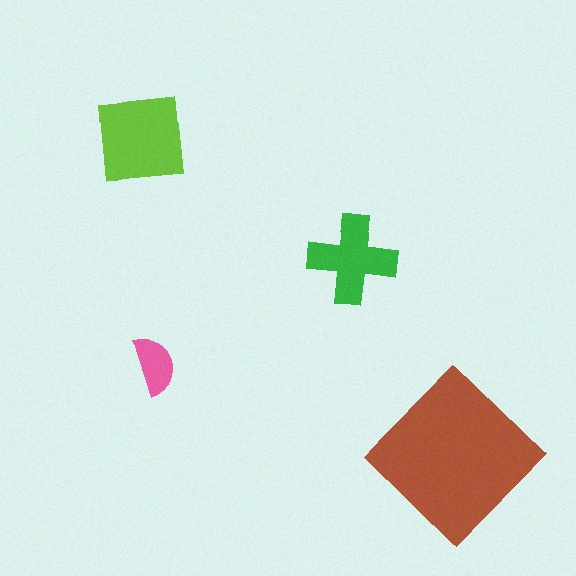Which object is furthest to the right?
The brown diamond is rightmost.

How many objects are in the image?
There are 4 objects in the image.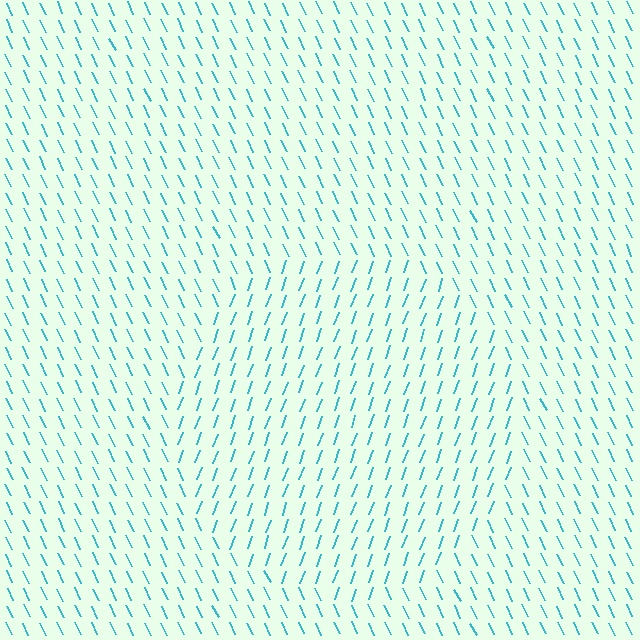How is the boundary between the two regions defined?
The boundary is defined purely by a change in line orientation (approximately 45 degrees difference). All lines are the same color and thickness.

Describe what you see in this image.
The image is filled with small cyan line segments. A circle region in the image has lines oriented differently from the surrounding lines, creating a visible texture boundary.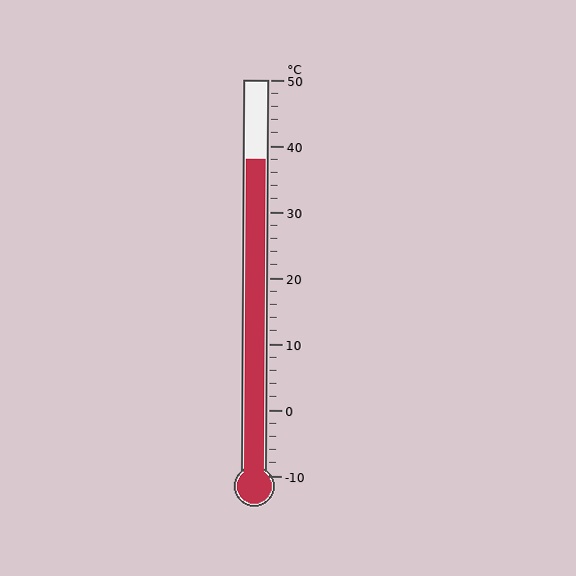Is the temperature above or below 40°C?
The temperature is below 40°C.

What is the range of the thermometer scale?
The thermometer scale ranges from -10°C to 50°C.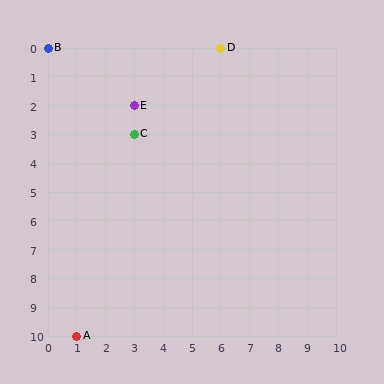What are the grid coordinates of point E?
Point E is at grid coordinates (3, 2).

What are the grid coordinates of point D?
Point D is at grid coordinates (6, 0).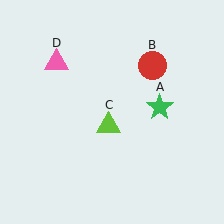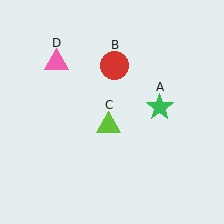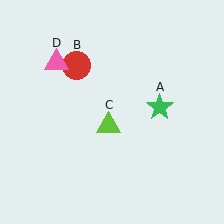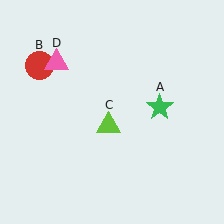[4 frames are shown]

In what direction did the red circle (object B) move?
The red circle (object B) moved left.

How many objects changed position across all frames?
1 object changed position: red circle (object B).